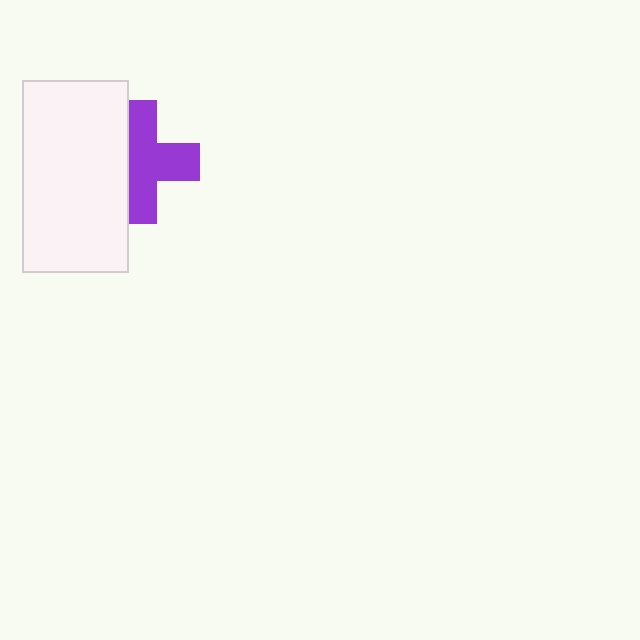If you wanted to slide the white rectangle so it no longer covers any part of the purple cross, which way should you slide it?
Slide it left — that is the most direct way to separate the two shapes.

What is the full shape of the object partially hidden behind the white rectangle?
The partially hidden object is a purple cross.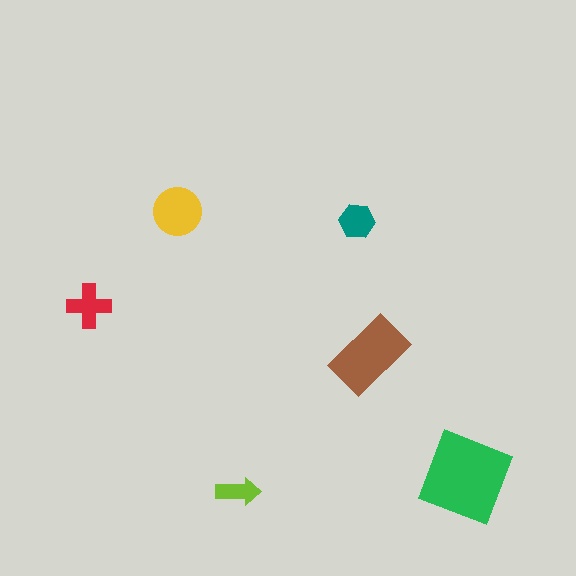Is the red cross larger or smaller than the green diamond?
Smaller.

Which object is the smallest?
The lime arrow.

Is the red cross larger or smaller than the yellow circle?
Smaller.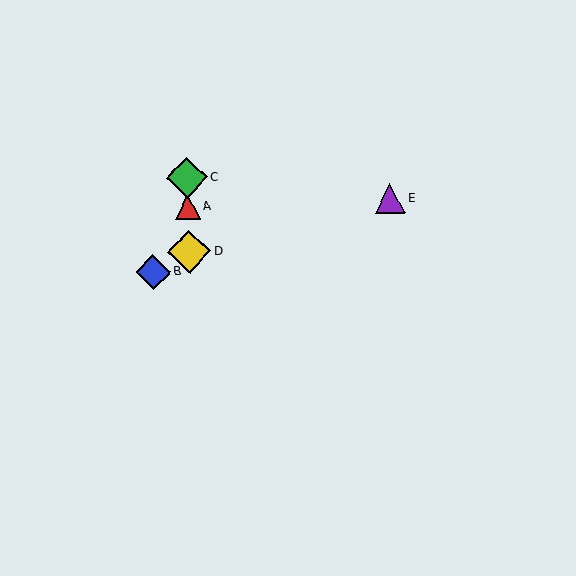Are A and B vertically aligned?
No, A is at x≈188 and B is at x≈153.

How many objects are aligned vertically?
3 objects (A, C, D) are aligned vertically.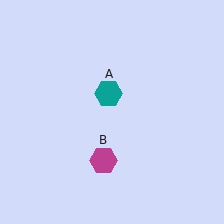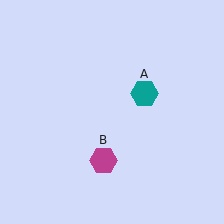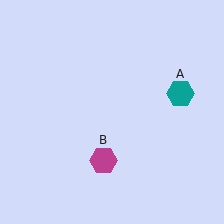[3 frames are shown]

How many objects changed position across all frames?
1 object changed position: teal hexagon (object A).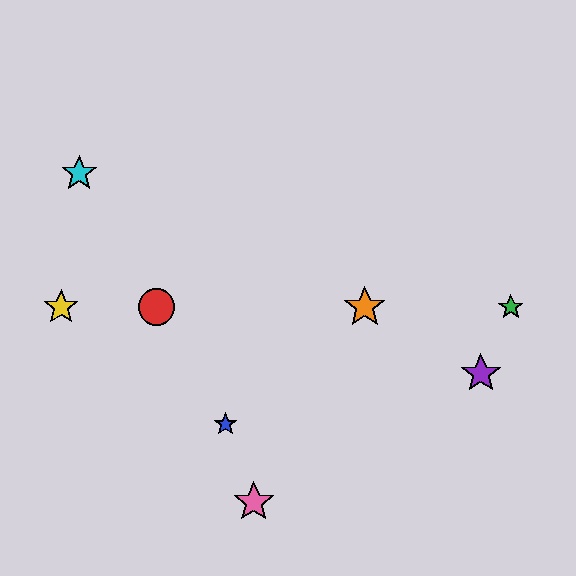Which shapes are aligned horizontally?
The red circle, the green star, the yellow star, the orange star are aligned horizontally.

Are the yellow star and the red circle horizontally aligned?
Yes, both are at y≈307.